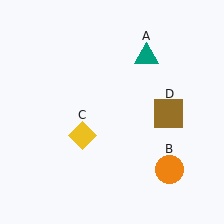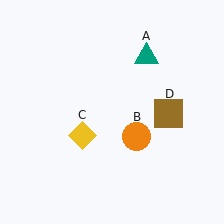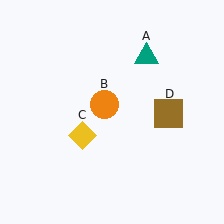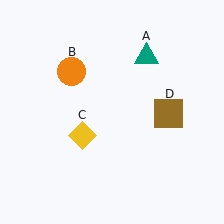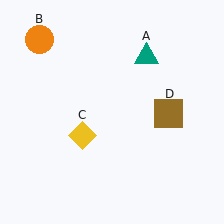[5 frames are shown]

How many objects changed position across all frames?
1 object changed position: orange circle (object B).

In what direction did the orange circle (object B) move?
The orange circle (object B) moved up and to the left.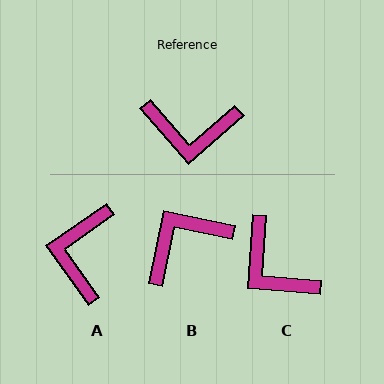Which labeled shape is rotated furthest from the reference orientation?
B, about 143 degrees away.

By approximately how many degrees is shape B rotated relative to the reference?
Approximately 143 degrees clockwise.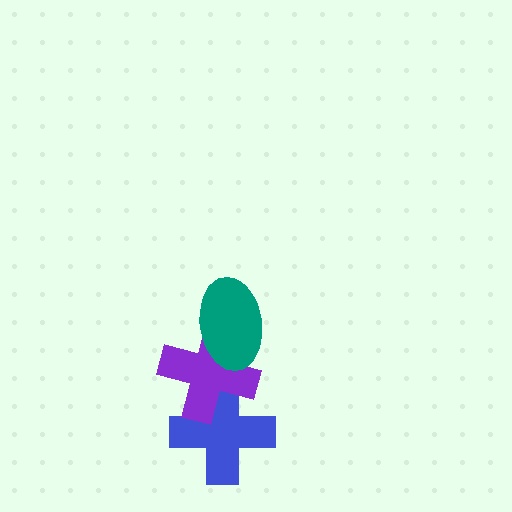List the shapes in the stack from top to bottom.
From top to bottom: the teal ellipse, the purple cross, the blue cross.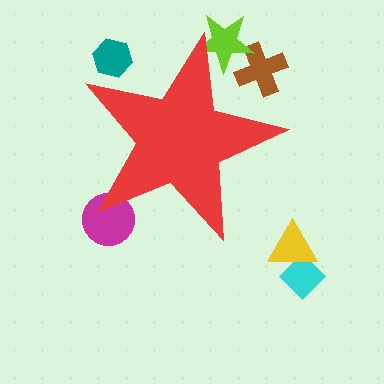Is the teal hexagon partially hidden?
Yes, the teal hexagon is partially hidden behind the red star.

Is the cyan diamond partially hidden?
No, the cyan diamond is fully visible.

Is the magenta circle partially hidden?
Yes, the magenta circle is partially hidden behind the red star.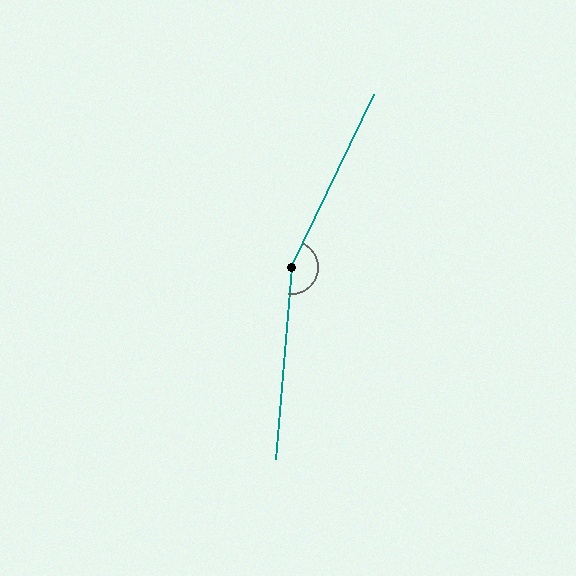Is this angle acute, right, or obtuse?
It is obtuse.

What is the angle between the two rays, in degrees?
Approximately 159 degrees.